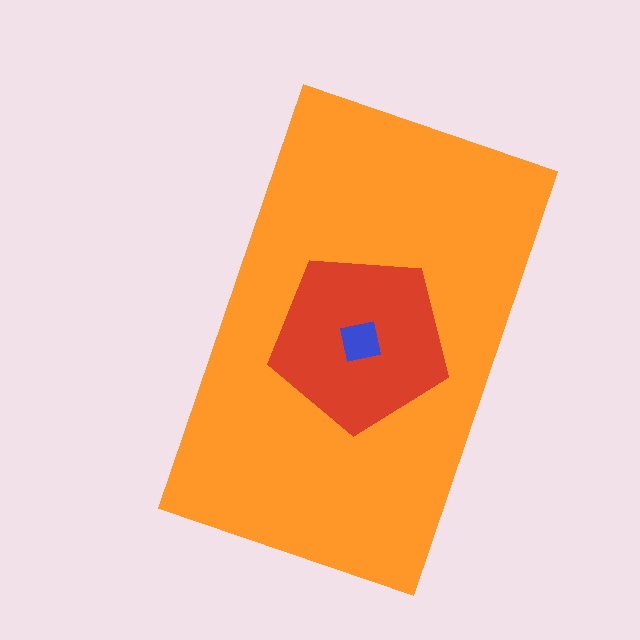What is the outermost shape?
The orange rectangle.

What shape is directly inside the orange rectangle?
The red pentagon.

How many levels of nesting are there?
3.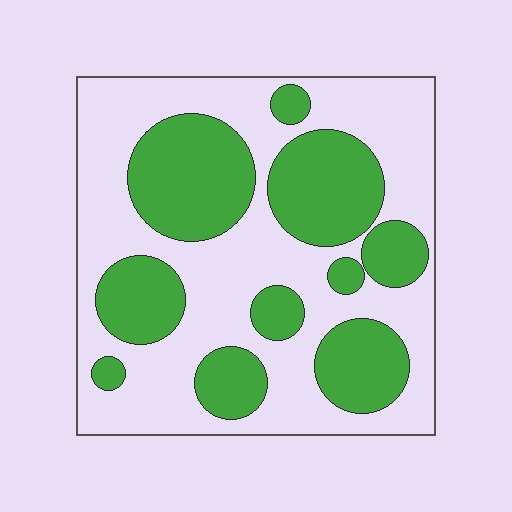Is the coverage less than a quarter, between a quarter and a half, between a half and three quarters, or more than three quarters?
Between a quarter and a half.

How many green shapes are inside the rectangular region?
10.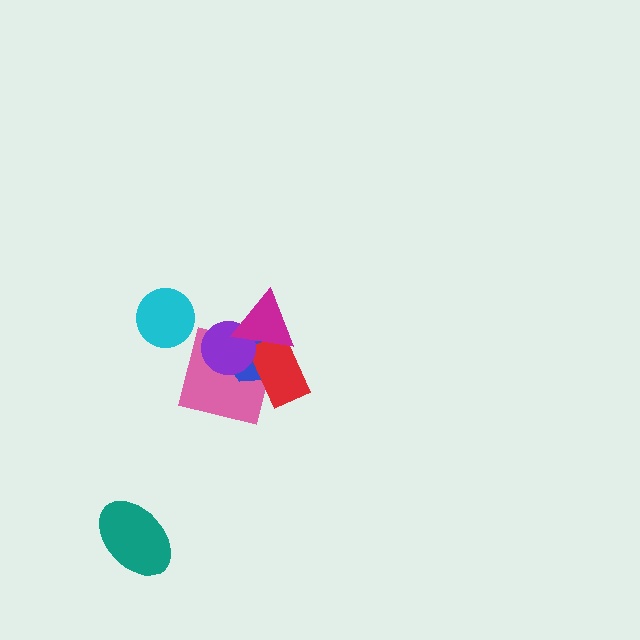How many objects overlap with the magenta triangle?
4 objects overlap with the magenta triangle.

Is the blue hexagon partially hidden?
Yes, it is partially covered by another shape.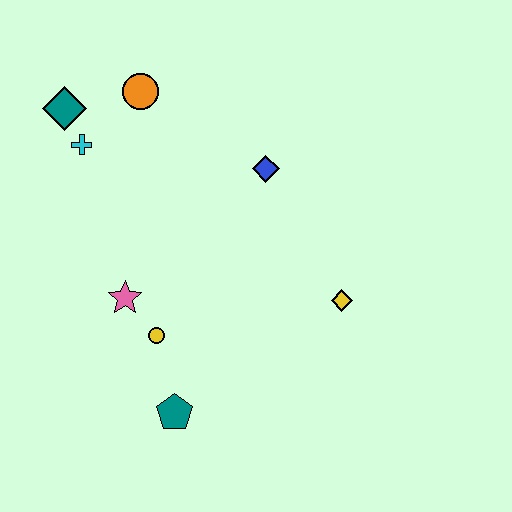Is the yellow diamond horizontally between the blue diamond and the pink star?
No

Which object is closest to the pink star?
The yellow circle is closest to the pink star.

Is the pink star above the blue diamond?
No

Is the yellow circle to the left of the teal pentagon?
Yes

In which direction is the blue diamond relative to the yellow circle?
The blue diamond is above the yellow circle.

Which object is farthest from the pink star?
The yellow diamond is farthest from the pink star.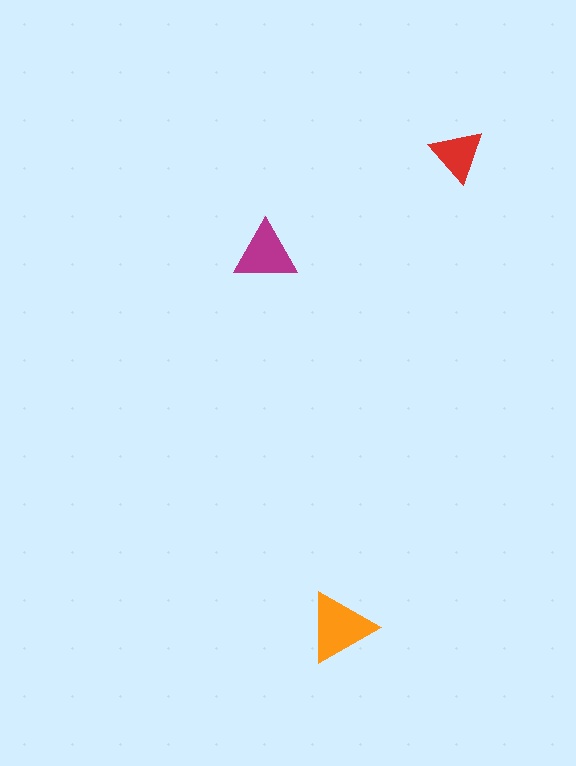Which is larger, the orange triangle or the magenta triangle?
The orange one.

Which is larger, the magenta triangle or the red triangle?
The magenta one.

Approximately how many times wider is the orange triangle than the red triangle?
About 1.5 times wider.